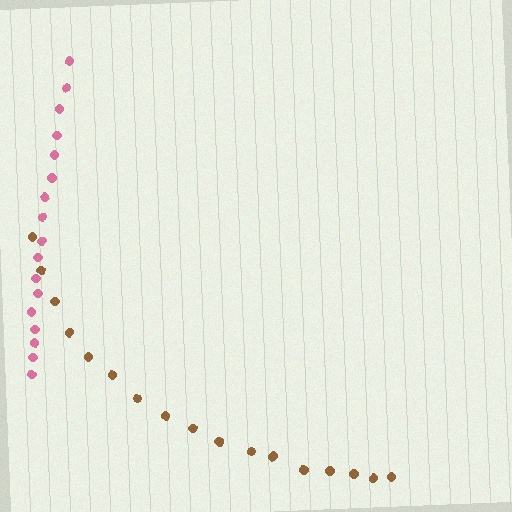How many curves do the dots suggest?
There are 2 distinct paths.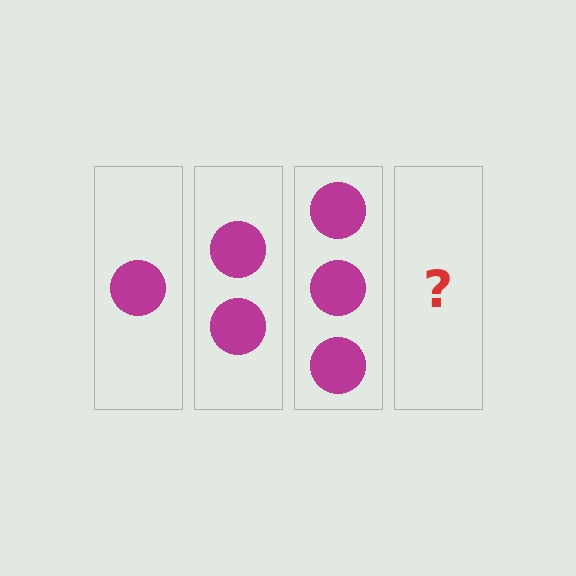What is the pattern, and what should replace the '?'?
The pattern is that each step adds one more circle. The '?' should be 4 circles.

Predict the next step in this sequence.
The next step is 4 circles.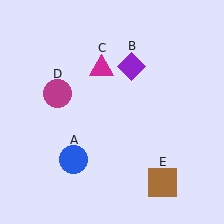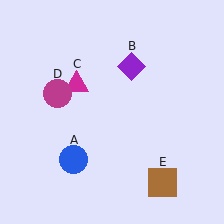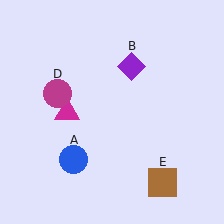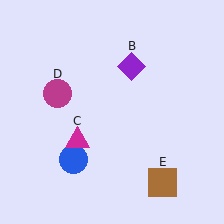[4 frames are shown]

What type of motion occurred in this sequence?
The magenta triangle (object C) rotated counterclockwise around the center of the scene.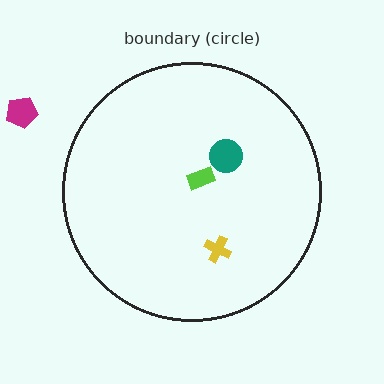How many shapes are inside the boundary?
3 inside, 1 outside.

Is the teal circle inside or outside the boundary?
Inside.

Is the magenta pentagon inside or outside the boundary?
Outside.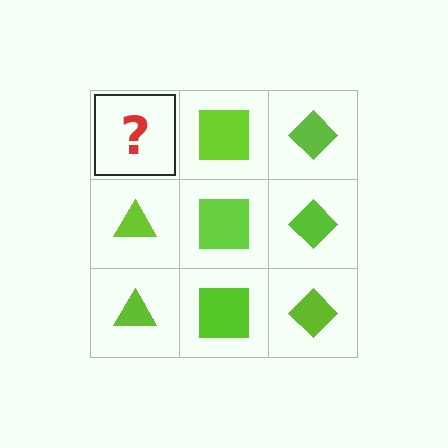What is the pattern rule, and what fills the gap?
The rule is that each column has a consistent shape. The gap should be filled with a lime triangle.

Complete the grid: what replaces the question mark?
The question mark should be replaced with a lime triangle.